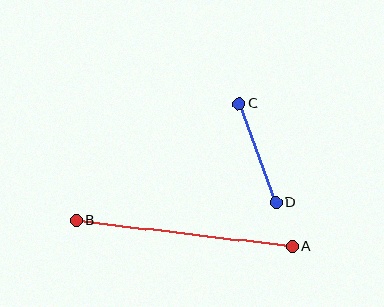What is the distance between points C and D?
The distance is approximately 105 pixels.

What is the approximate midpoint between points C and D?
The midpoint is at approximately (258, 153) pixels.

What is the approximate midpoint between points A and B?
The midpoint is at approximately (184, 233) pixels.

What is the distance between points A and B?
The distance is approximately 218 pixels.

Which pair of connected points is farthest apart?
Points A and B are farthest apart.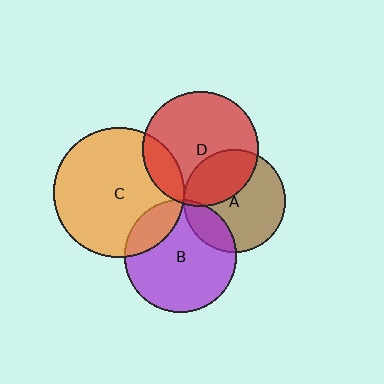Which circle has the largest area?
Circle C (orange).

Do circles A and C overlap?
Yes.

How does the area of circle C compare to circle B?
Approximately 1.3 times.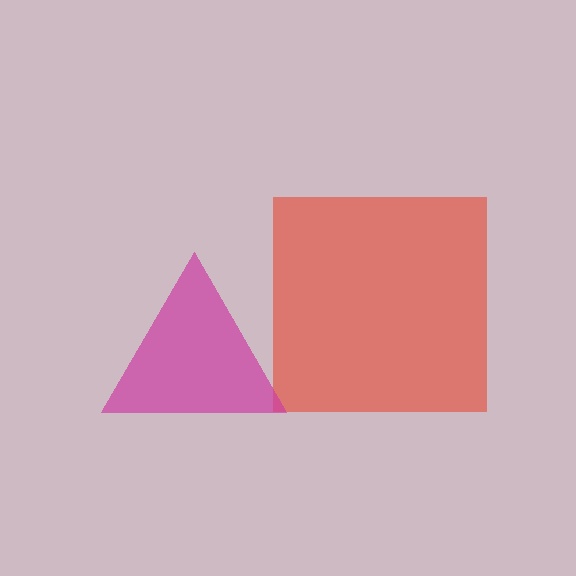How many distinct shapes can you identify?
There are 2 distinct shapes: a red square, a magenta triangle.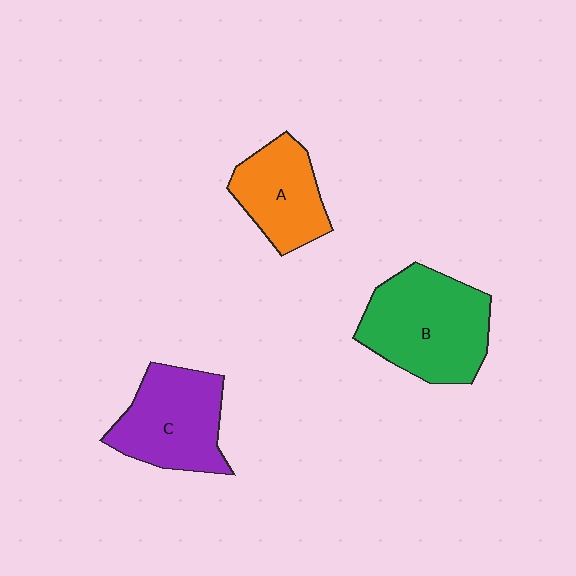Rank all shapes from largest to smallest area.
From largest to smallest: B (green), C (purple), A (orange).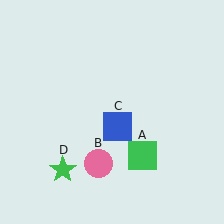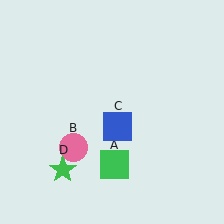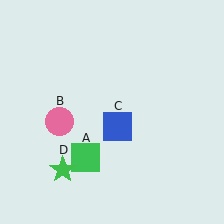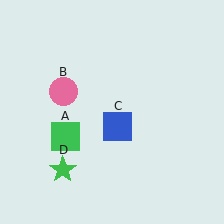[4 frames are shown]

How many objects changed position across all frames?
2 objects changed position: green square (object A), pink circle (object B).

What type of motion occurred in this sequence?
The green square (object A), pink circle (object B) rotated clockwise around the center of the scene.